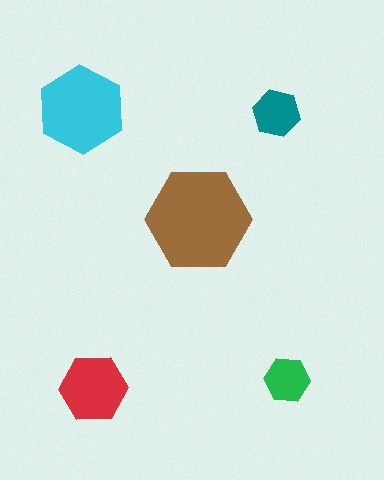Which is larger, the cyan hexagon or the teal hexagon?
The cyan one.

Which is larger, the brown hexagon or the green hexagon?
The brown one.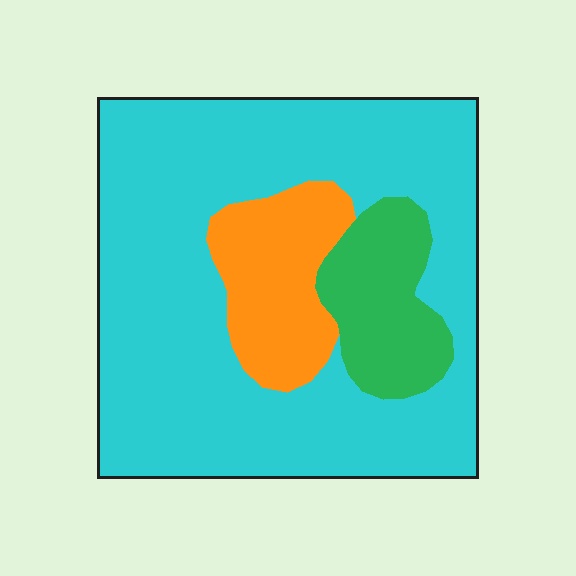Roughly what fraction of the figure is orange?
Orange covers 14% of the figure.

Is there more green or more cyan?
Cyan.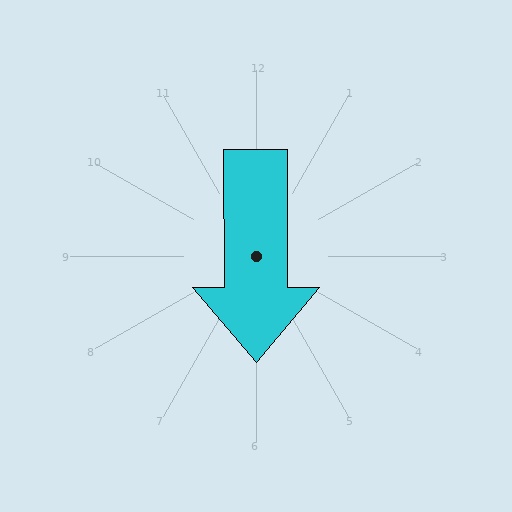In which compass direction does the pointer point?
South.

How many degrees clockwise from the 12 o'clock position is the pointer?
Approximately 180 degrees.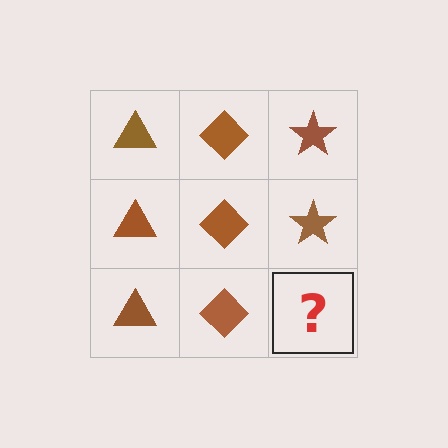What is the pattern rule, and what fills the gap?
The rule is that each column has a consistent shape. The gap should be filled with a brown star.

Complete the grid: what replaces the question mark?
The question mark should be replaced with a brown star.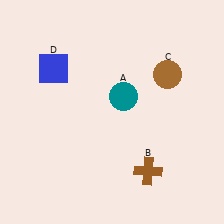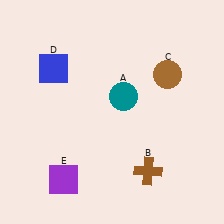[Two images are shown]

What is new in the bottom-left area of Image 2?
A purple square (E) was added in the bottom-left area of Image 2.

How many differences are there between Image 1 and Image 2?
There is 1 difference between the two images.